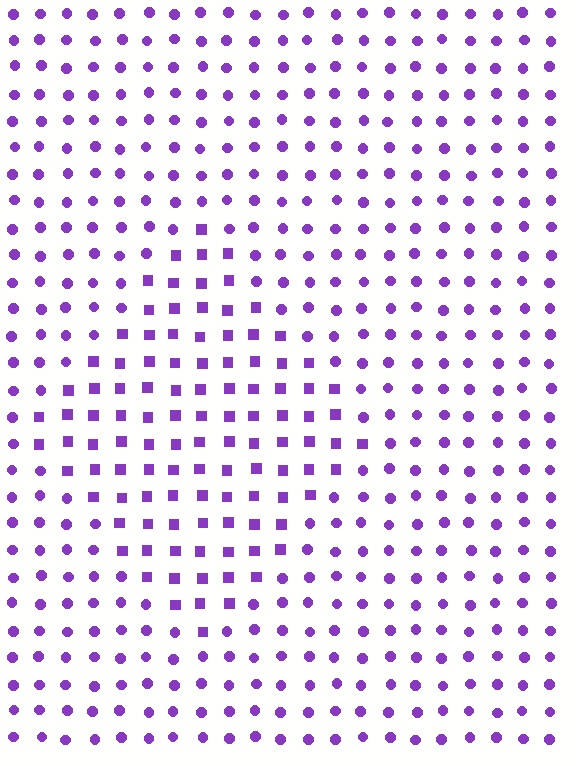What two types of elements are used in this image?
The image uses squares inside the diamond region and circles outside it.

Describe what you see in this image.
The image is filled with small purple elements arranged in a uniform grid. A diamond-shaped region contains squares, while the surrounding area contains circles. The boundary is defined purely by the change in element shape.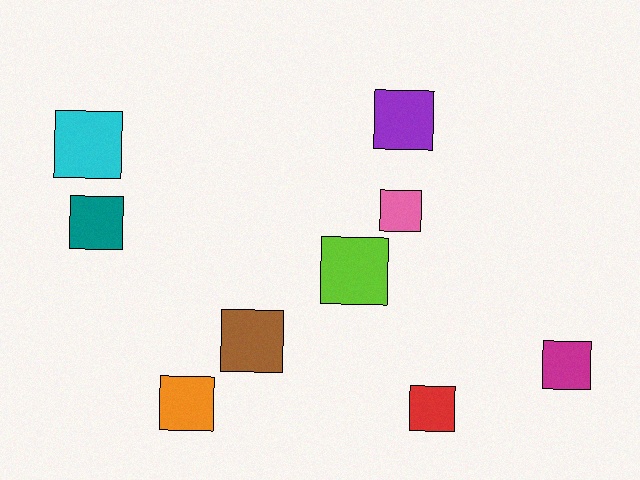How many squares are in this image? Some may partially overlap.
There are 9 squares.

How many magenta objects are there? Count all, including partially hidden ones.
There is 1 magenta object.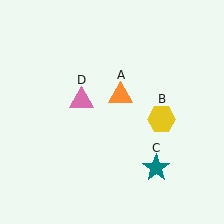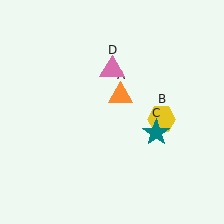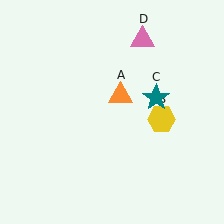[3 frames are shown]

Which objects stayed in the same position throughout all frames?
Orange triangle (object A) and yellow hexagon (object B) remained stationary.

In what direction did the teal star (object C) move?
The teal star (object C) moved up.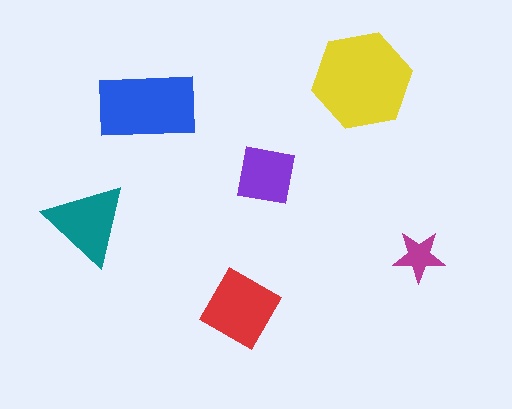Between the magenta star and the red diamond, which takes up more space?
The red diamond.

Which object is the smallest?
The magenta star.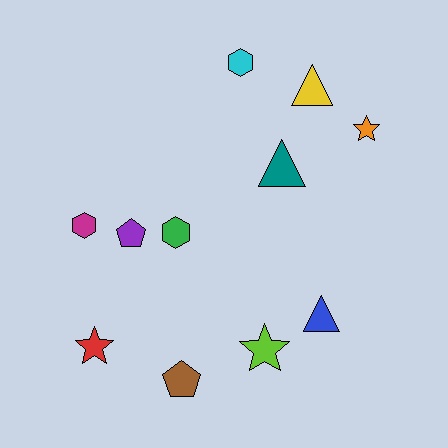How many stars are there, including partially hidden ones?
There are 3 stars.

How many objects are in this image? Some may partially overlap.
There are 11 objects.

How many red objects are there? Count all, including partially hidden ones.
There is 1 red object.